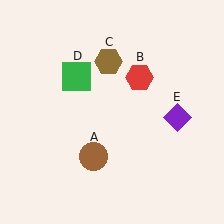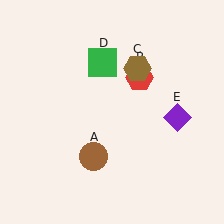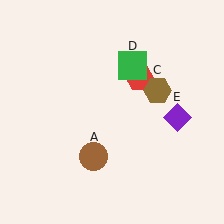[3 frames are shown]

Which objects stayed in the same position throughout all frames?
Brown circle (object A) and red hexagon (object B) and purple diamond (object E) remained stationary.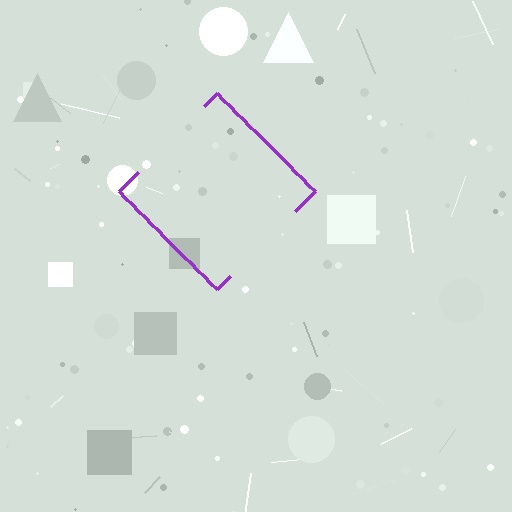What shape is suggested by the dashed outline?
The dashed outline suggests a diamond.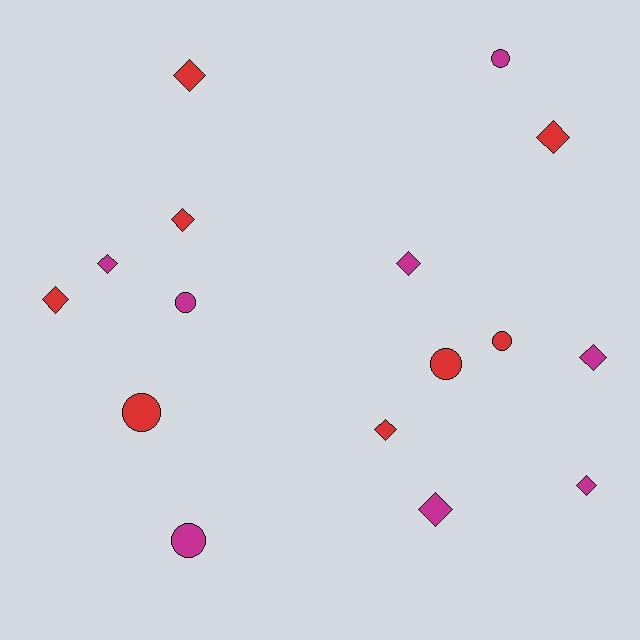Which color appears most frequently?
Red, with 8 objects.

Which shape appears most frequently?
Diamond, with 10 objects.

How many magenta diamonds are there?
There are 5 magenta diamonds.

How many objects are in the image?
There are 16 objects.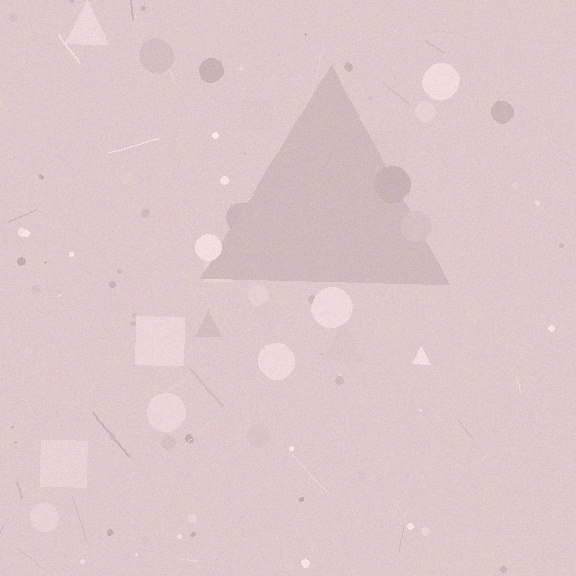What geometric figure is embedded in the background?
A triangle is embedded in the background.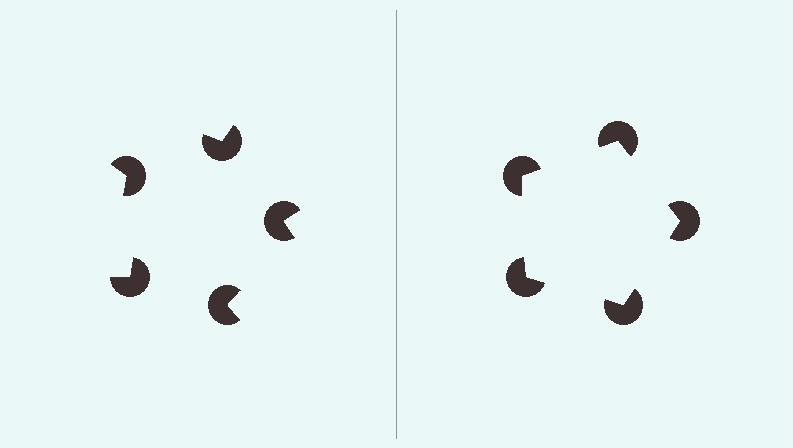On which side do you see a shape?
An illusory pentagon appears on the right side. On the left side the wedge cuts are rotated, so no coherent shape forms.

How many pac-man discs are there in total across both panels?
10 — 5 on each side.